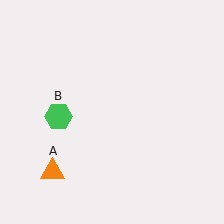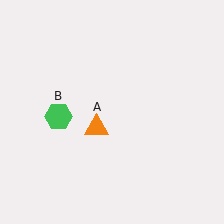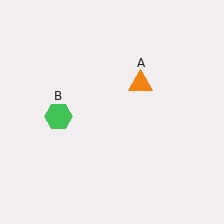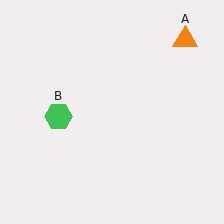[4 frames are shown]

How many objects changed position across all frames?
1 object changed position: orange triangle (object A).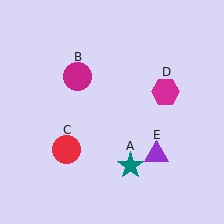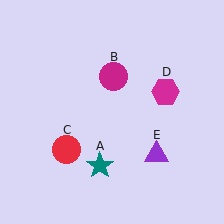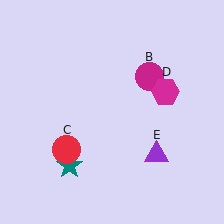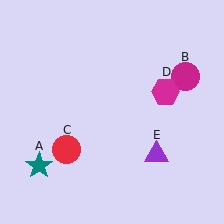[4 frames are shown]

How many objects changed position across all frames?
2 objects changed position: teal star (object A), magenta circle (object B).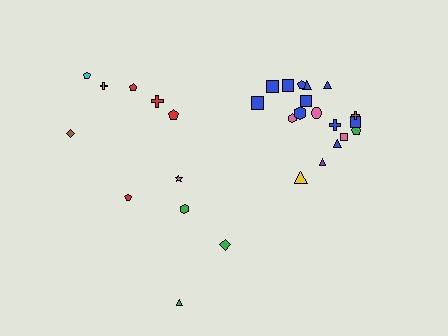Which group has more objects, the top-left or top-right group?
The top-right group.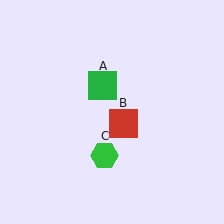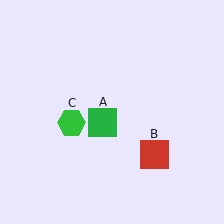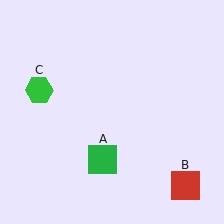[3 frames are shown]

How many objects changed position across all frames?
3 objects changed position: green square (object A), red square (object B), green hexagon (object C).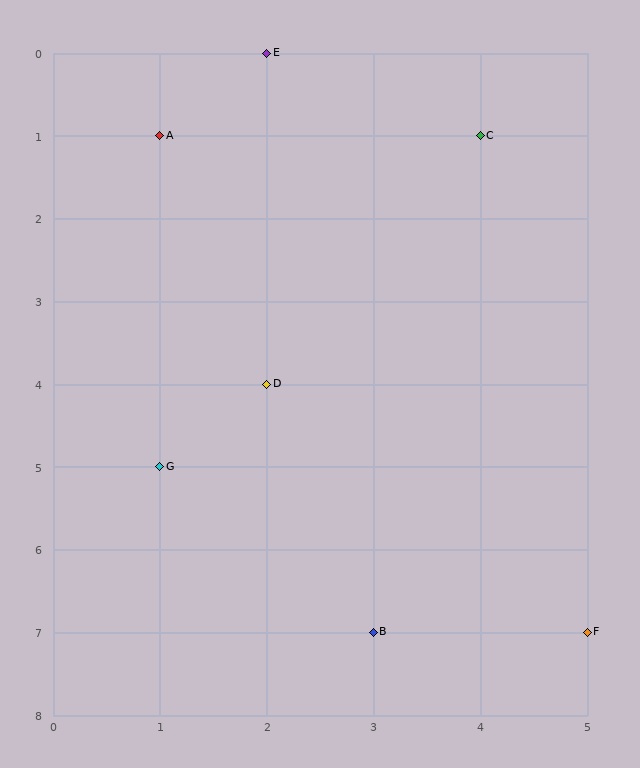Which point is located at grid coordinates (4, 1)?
Point C is at (4, 1).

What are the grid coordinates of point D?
Point D is at grid coordinates (2, 4).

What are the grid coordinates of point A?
Point A is at grid coordinates (1, 1).